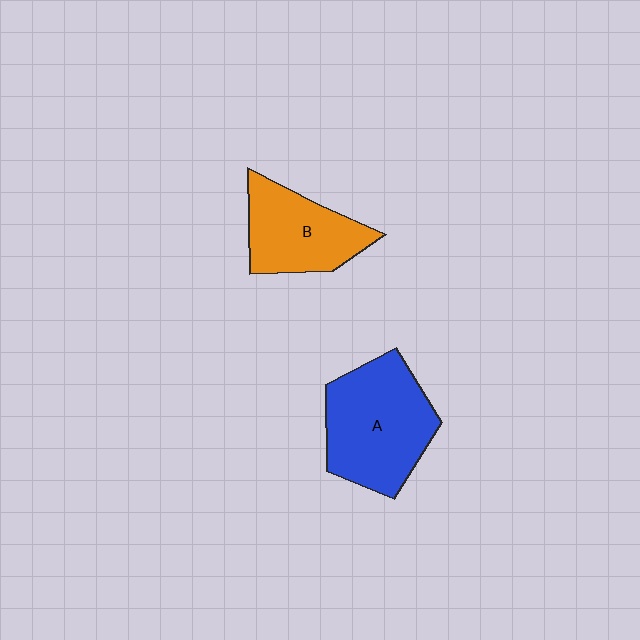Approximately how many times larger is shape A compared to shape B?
Approximately 1.4 times.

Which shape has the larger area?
Shape A (blue).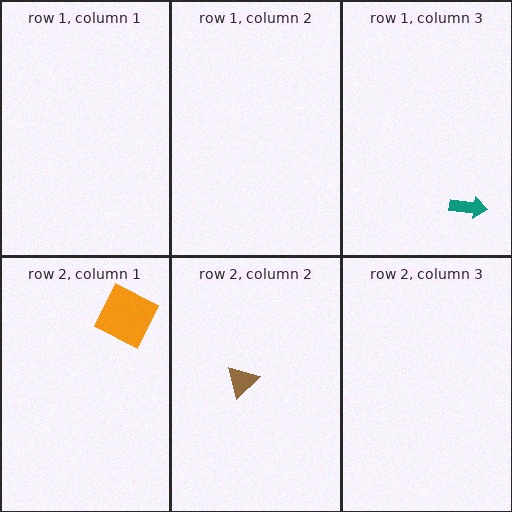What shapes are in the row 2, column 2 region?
The brown triangle.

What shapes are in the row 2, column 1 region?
The orange square.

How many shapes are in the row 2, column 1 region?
1.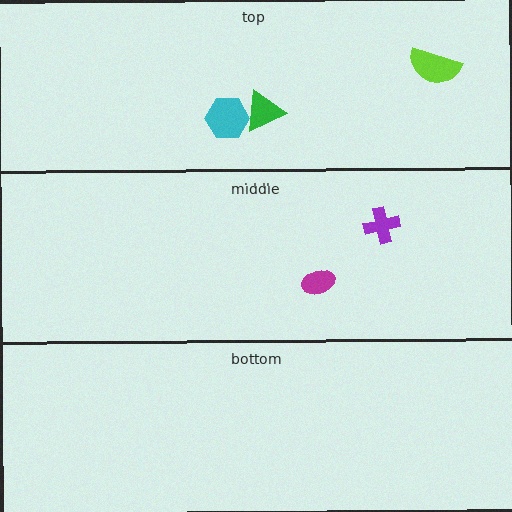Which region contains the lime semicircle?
The top region.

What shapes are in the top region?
The green triangle, the lime semicircle, the cyan hexagon.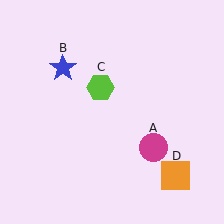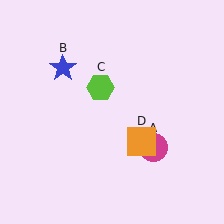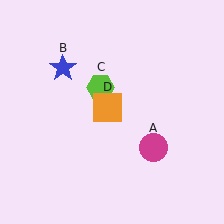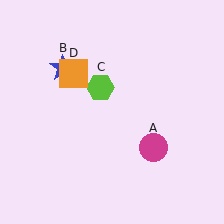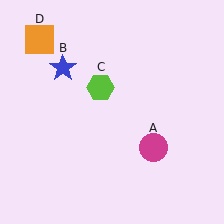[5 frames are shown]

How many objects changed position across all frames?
1 object changed position: orange square (object D).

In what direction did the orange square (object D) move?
The orange square (object D) moved up and to the left.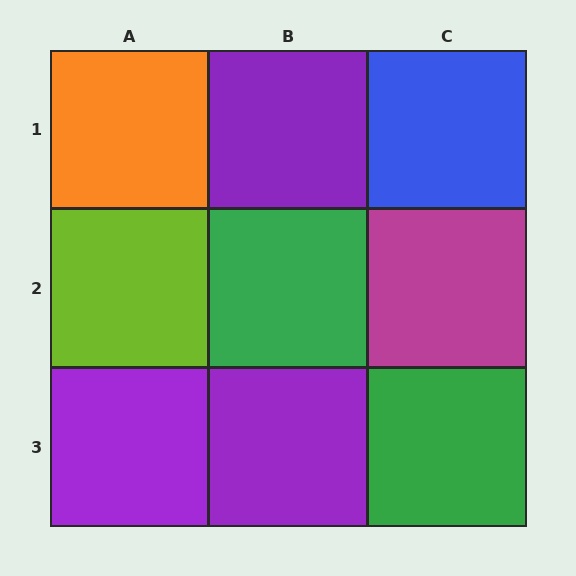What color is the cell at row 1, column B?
Purple.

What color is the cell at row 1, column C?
Blue.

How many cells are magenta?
1 cell is magenta.